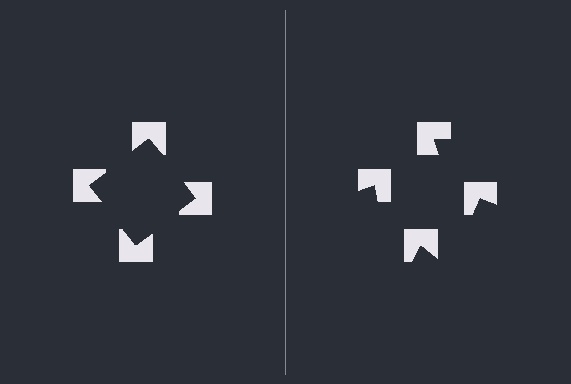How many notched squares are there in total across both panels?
8 — 4 on each side.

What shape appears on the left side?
An illusory square.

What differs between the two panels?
The notched squares are positioned identically on both sides; only the wedge orientations differ. On the left they align to a square; on the right they are misaligned.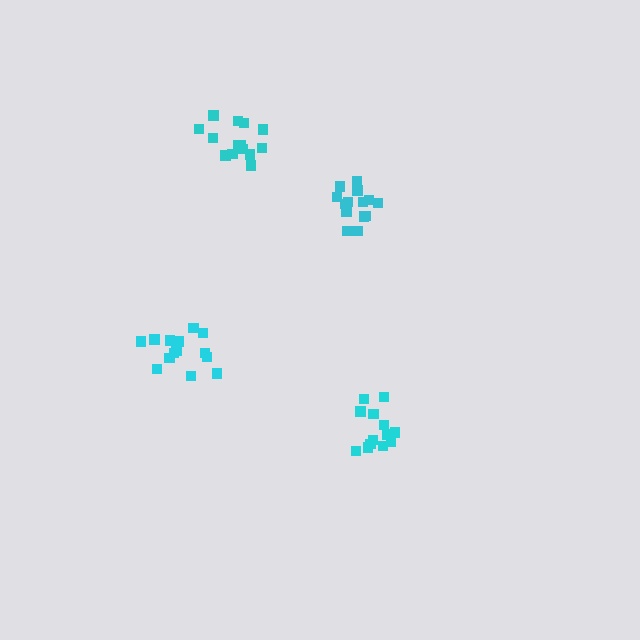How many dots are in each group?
Group 1: 13 dots, Group 2: 14 dots, Group 3: 14 dots, Group 4: 14 dots (55 total).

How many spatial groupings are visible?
There are 4 spatial groupings.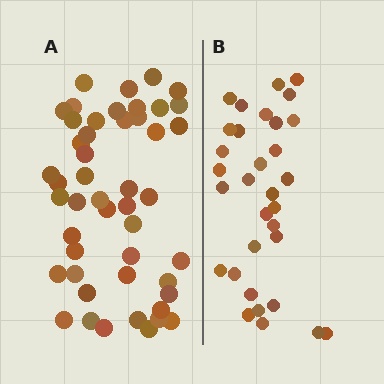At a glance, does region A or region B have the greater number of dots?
Region A (the left region) has more dots.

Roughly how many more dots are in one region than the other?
Region A has approximately 15 more dots than region B.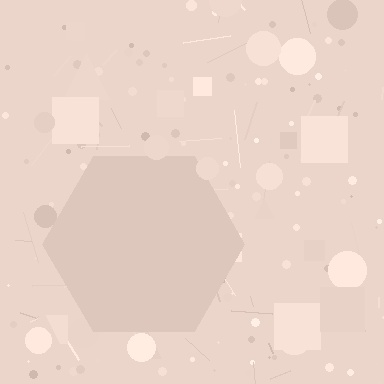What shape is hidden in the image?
A hexagon is hidden in the image.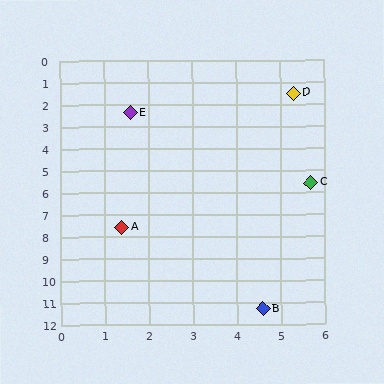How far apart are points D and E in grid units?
Points D and E are about 3.8 grid units apart.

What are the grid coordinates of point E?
Point E is at approximately (1.6, 2.4).